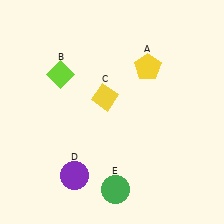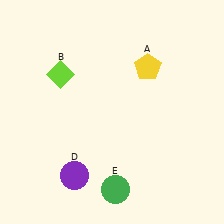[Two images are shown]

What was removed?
The yellow diamond (C) was removed in Image 2.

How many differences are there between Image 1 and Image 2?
There is 1 difference between the two images.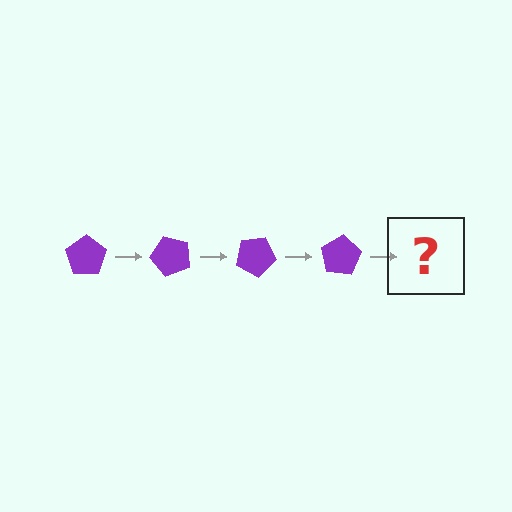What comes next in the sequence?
The next element should be a purple pentagon rotated 200 degrees.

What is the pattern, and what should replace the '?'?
The pattern is that the pentagon rotates 50 degrees each step. The '?' should be a purple pentagon rotated 200 degrees.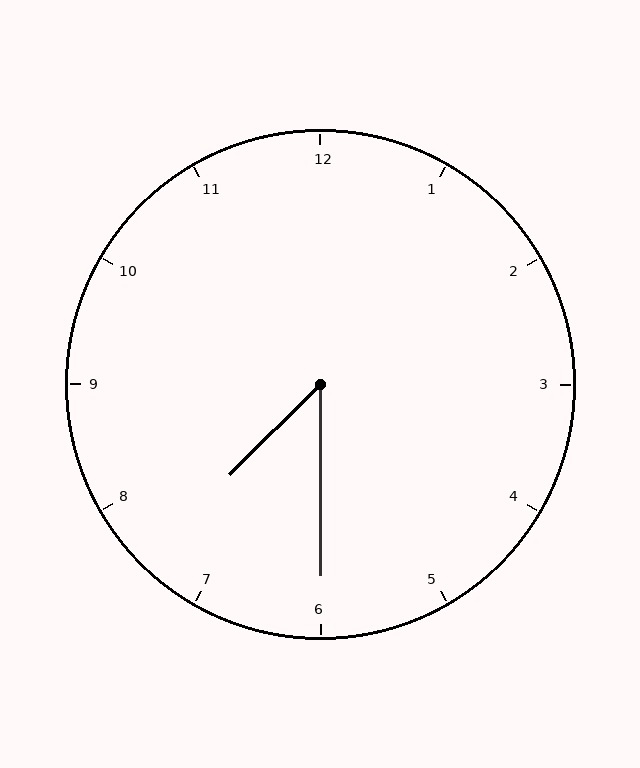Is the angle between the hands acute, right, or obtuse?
It is acute.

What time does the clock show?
7:30.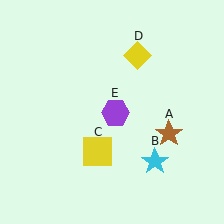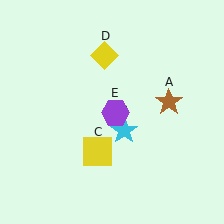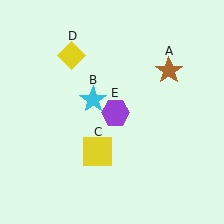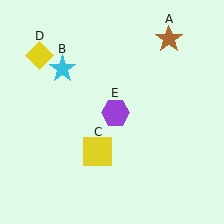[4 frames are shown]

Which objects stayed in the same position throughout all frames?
Yellow square (object C) and purple hexagon (object E) remained stationary.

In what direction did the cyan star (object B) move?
The cyan star (object B) moved up and to the left.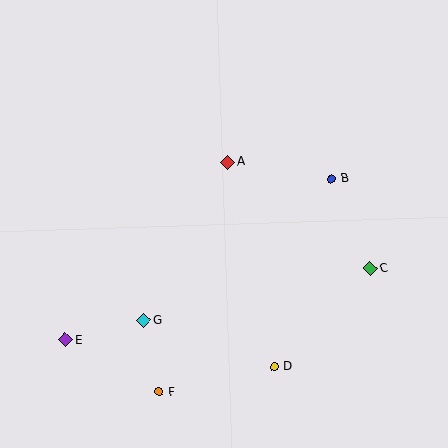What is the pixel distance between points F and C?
The distance between F and C is 245 pixels.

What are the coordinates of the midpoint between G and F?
The midpoint between G and F is at (151, 356).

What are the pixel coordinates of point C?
Point C is at (370, 268).